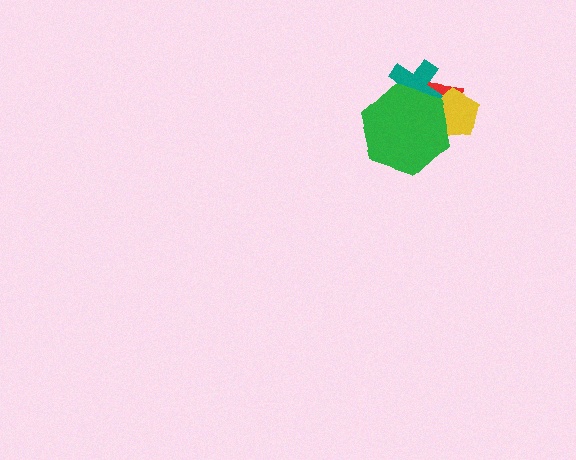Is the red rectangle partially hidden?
Yes, it is partially covered by another shape.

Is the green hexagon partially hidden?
No, no other shape covers it.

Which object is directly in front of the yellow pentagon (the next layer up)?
The teal cross is directly in front of the yellow pentagon.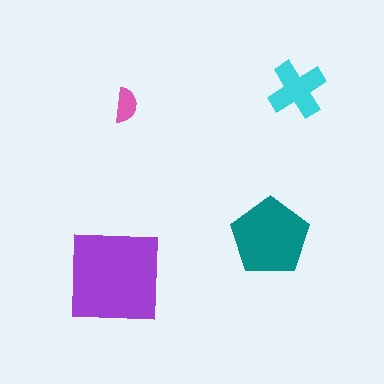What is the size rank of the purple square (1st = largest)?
1st.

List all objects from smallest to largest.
The pink semicircle, the cyan cross, the teal pentagon, the purple square.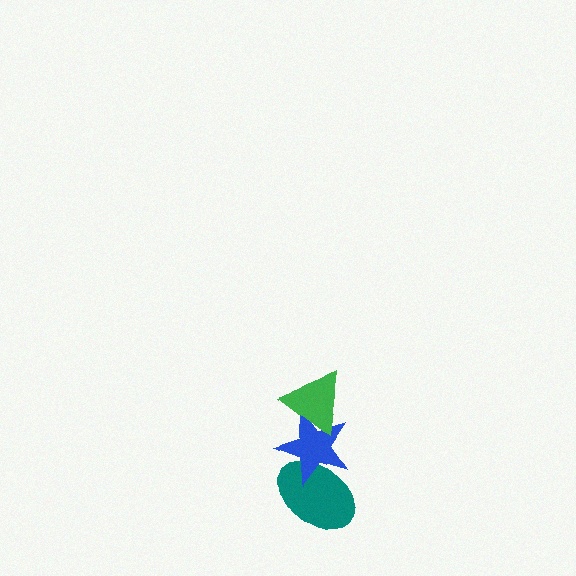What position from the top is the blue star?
The blue star is 2nd from the top.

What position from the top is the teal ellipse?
The teal ellipse is 3rd from the top.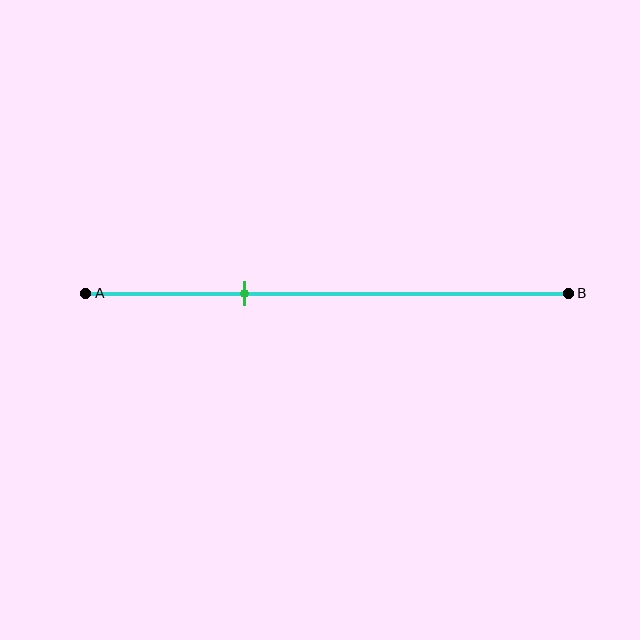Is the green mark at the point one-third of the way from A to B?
Yes, the mark is approximately at the one-third point.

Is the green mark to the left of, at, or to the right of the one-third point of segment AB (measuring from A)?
The green mark is approximately at the one-third point of segment AB.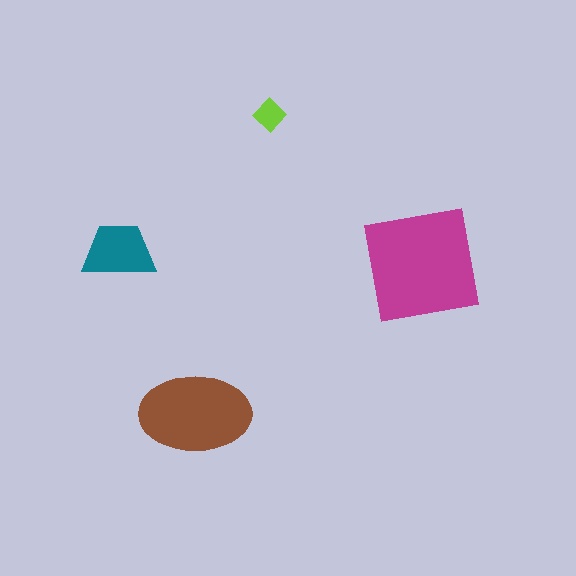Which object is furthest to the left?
The teal trapezoid is leftmost.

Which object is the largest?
The magenta square.